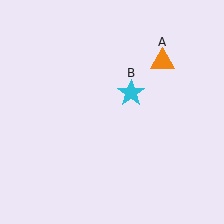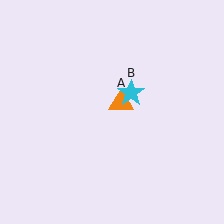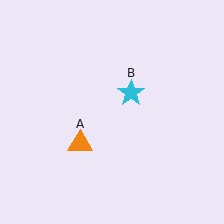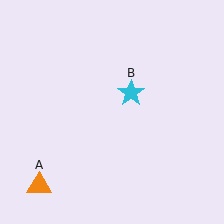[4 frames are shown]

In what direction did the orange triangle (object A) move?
The orange triangle (object A) moved down and to the left.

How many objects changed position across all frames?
1 object changed position: orange triangle (object A).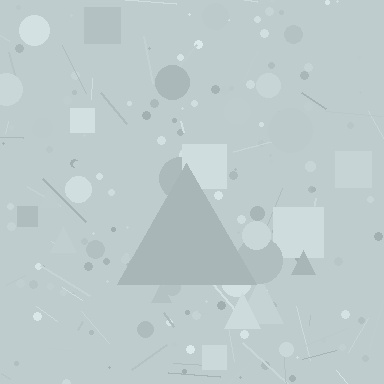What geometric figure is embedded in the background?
A triangle is embedded in the background.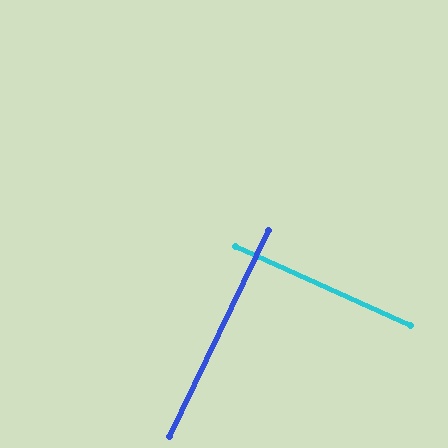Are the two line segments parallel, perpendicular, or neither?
Perpendicular — they meet at approximately 89°.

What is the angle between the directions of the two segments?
Approximately 89 degrees.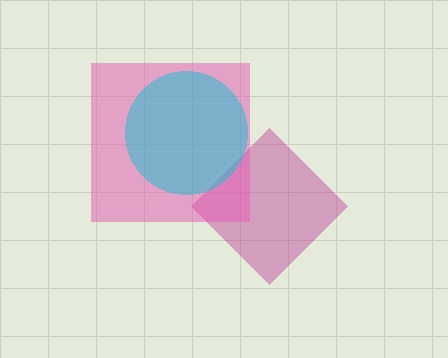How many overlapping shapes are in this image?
There are 3 overlapping shapes in the image.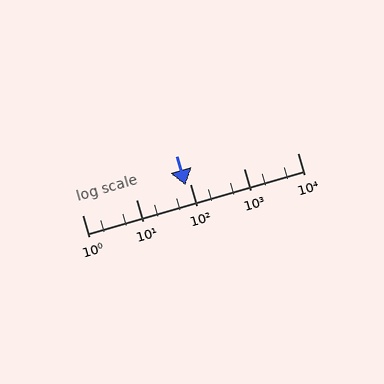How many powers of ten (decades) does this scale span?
The scale spans 4 decades, from 1 to 10000.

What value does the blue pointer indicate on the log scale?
The pointer indicates approximately 82.